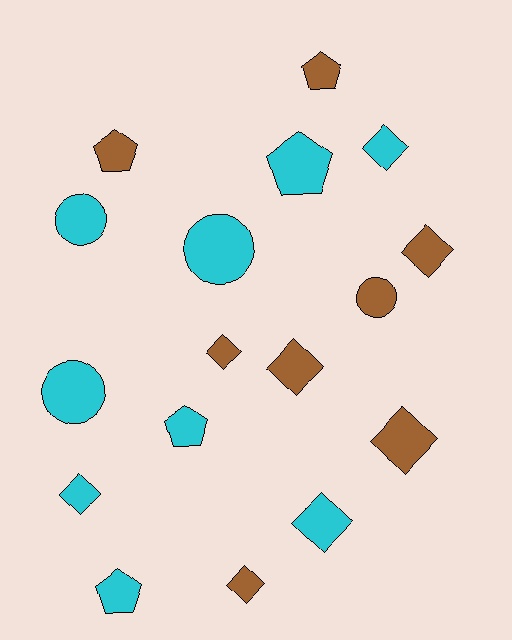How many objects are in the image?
There are 17 objects.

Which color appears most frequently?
Cyan, with 9 objects.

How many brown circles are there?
There is 1 brown circle.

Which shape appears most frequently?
Diamond, with 8 objects.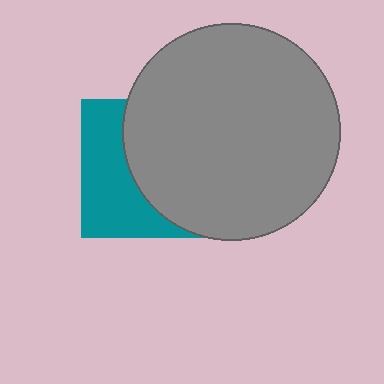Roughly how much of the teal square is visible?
A small part of it is visible (roughly 41%).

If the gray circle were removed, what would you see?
You would see the complete teal square.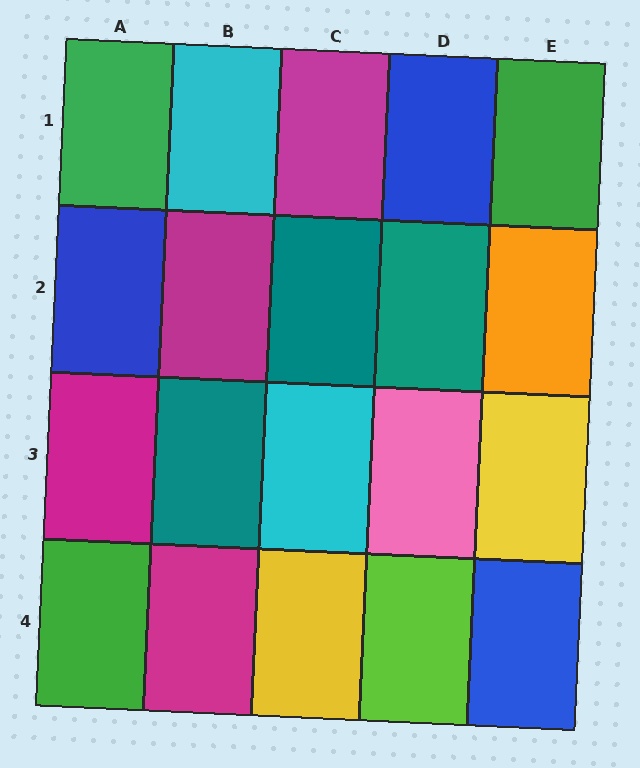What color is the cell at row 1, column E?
Green.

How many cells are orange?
1 cell is orange.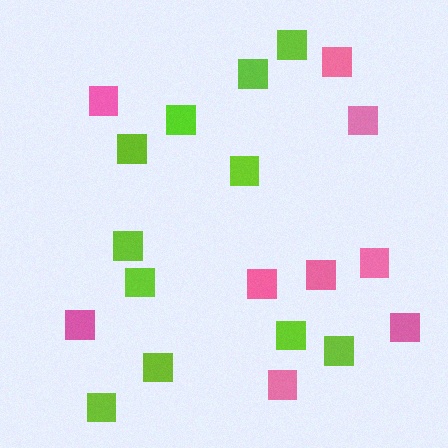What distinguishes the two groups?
There are 2 groups: one group of pink squares (9) and one group of lime squares (11).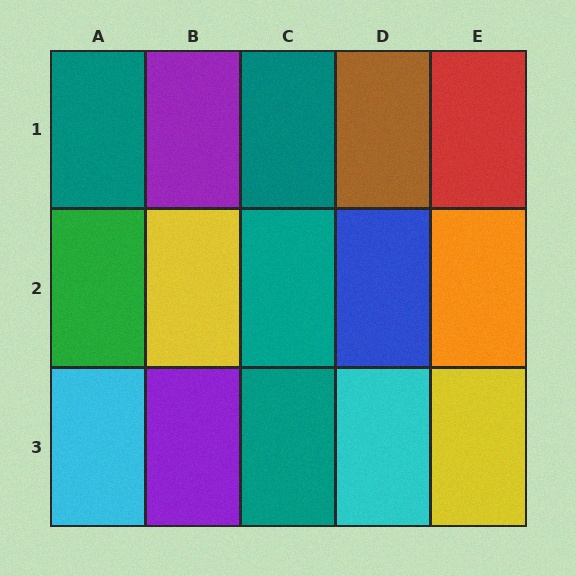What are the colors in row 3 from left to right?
Cyan, purple, teal, cyan, yellow.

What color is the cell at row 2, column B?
Yellow.